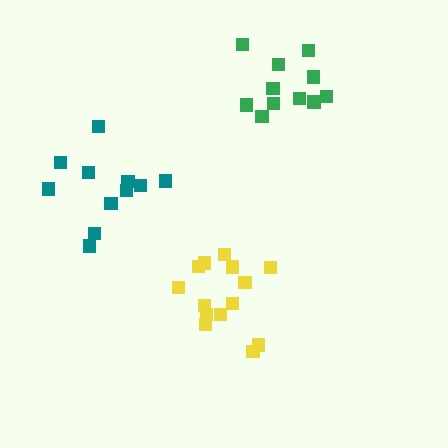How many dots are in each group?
Group 1: 11 dots, Group 2: 14 dots, Group 3: 12 dots (37 total).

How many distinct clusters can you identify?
There are 3 distinct clusters.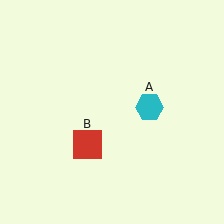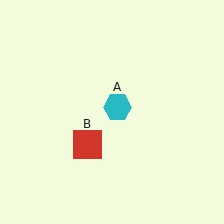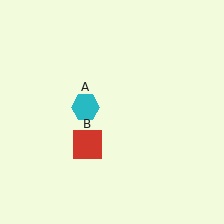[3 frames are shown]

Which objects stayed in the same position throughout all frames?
Red square (object B) remained stationary.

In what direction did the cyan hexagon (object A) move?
The cyan hexagon (object A) moved left.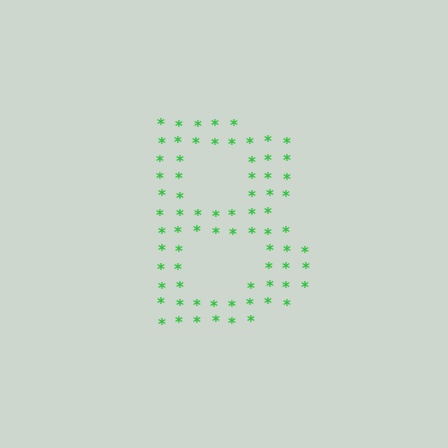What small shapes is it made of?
It is made of small asterisks.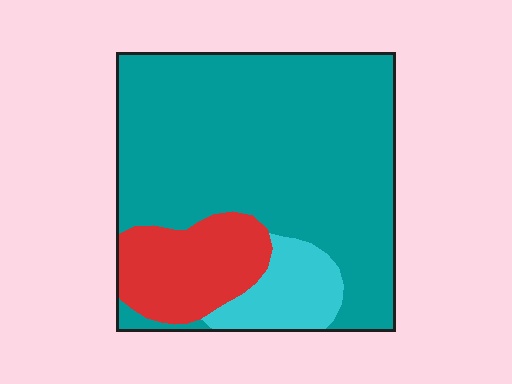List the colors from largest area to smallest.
From largest to smallest: teal, red, cyan.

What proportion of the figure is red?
Red covers 17% of the figure.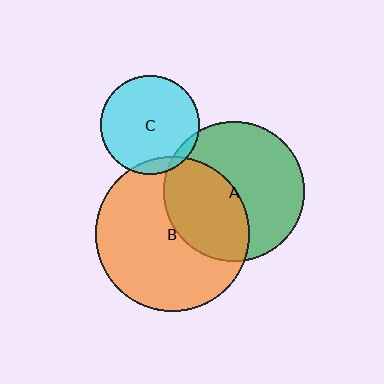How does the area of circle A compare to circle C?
Approximately 2.0 times.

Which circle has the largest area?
Circle B (orange).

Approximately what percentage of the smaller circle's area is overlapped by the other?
Approximately 5%.